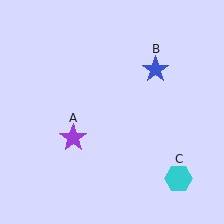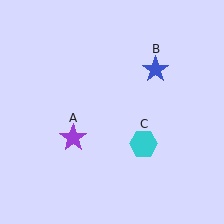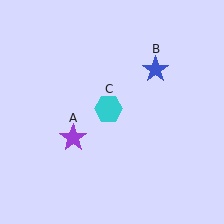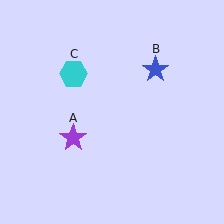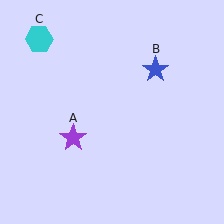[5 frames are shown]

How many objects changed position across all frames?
1 object changed position: cyan hexagon (object C).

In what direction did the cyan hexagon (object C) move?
The cyan hexagon (object C) moved up and to the left.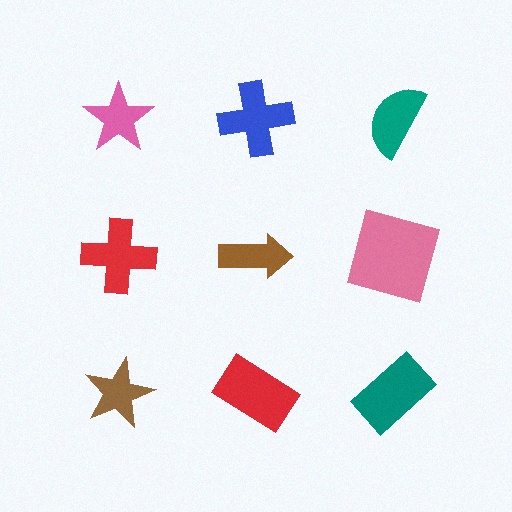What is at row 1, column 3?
A teal semicircle.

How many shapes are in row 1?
3 shapes.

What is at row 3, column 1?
A brown star.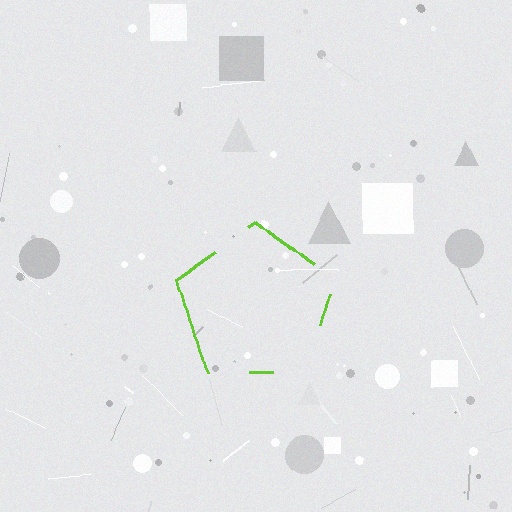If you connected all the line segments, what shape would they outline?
They would outline a pentagon.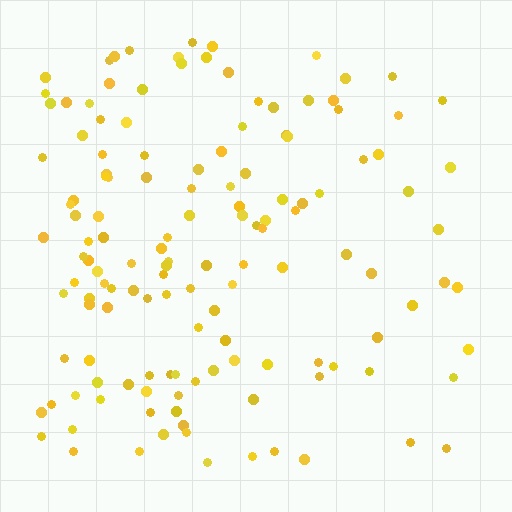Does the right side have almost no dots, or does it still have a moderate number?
Still a moderate number, just noticeably fewer than the left.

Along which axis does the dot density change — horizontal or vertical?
Horizontal.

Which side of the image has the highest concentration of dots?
The left.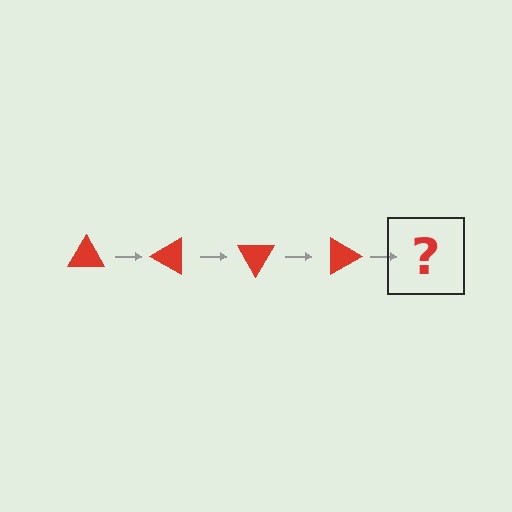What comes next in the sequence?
The next element should be a red triangle rotated 120 degrees.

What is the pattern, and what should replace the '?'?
The pattern is that the triangle rotates 30 degrees each step. The '?' should be a red triangle rotated 120 degrees.